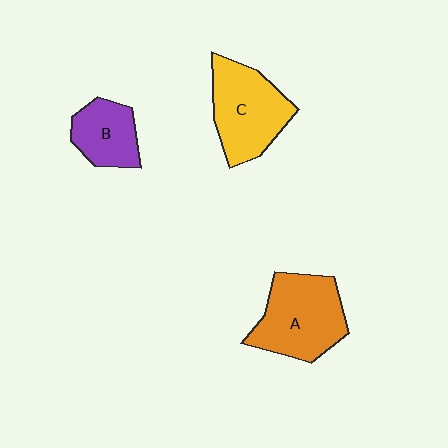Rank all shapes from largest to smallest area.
From largest to smallest: A (orange), C (yellow), B (purple).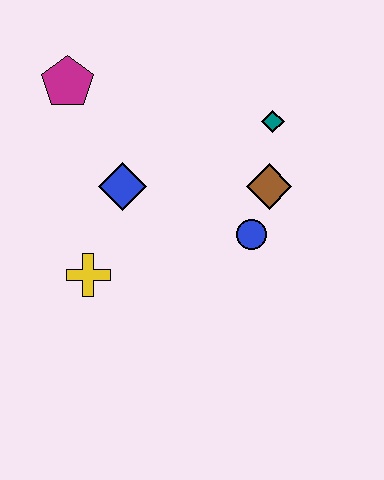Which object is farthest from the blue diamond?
The teal diamond is farthest from the blue diamond.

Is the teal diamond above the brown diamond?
Yes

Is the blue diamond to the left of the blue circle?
Yes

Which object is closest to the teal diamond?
The brown diamond is closest to the teal diamond.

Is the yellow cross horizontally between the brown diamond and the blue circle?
No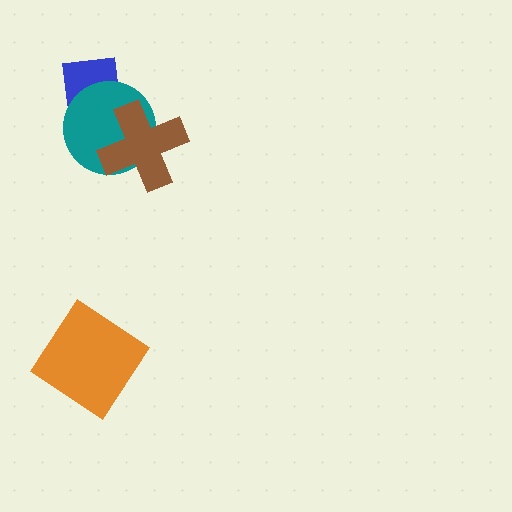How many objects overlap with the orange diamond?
0 objects overlap with the orange diamond.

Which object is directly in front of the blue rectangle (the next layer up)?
The teal circle is directly in front of the blue rectangle.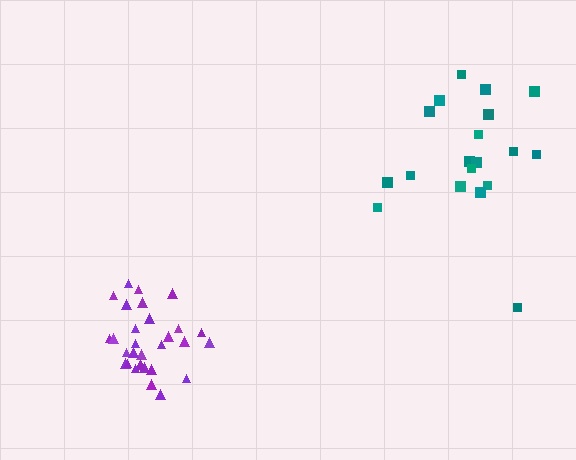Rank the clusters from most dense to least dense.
purple, teal.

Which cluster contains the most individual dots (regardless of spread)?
Purple (29).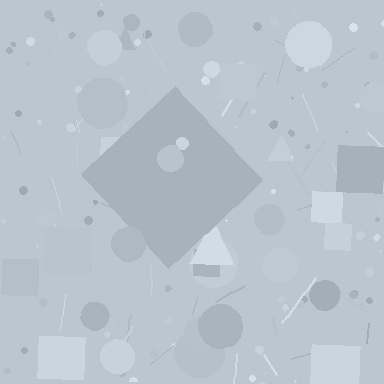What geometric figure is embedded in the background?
A diamond is embedded in the background.